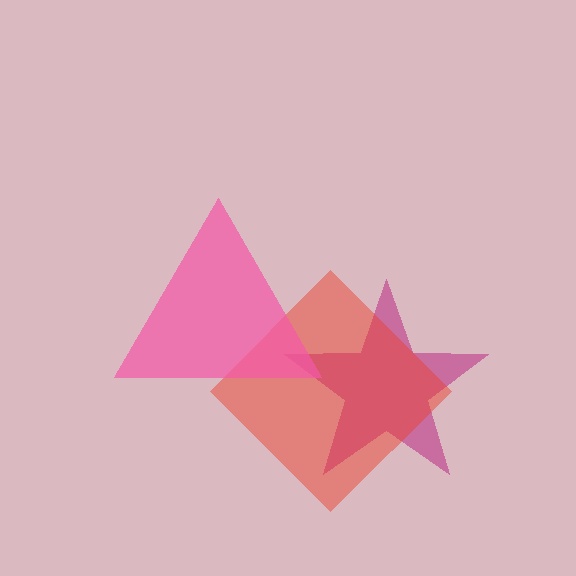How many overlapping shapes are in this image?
There are 3 overlapping shapes in the image.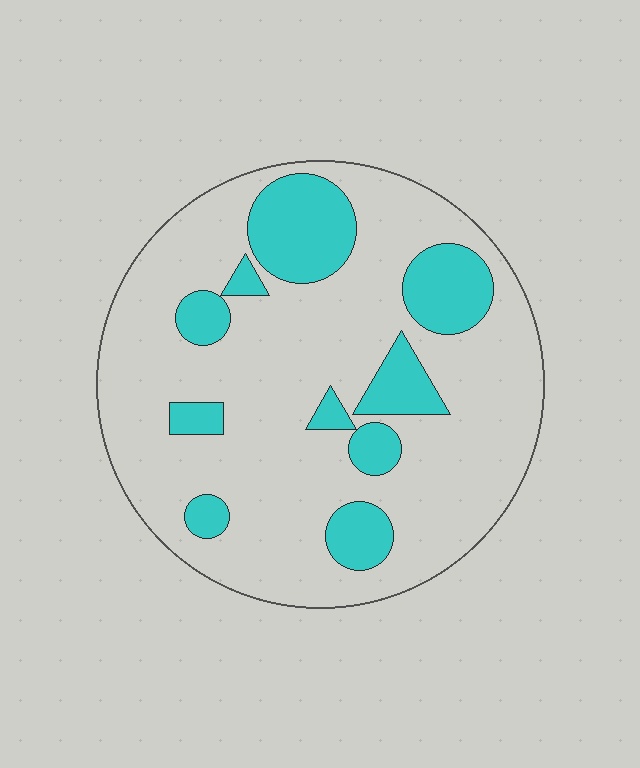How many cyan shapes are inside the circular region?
10.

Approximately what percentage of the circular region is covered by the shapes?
Approximately 20%.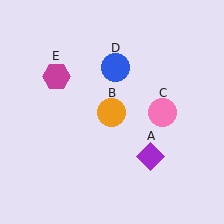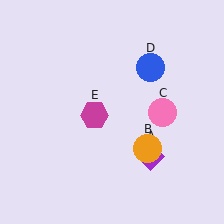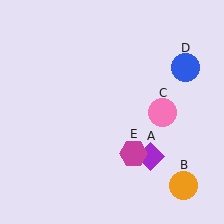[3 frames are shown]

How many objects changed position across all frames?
3 objects changed position: orange circle (object B), blue circle (object D), magenta hexagon (object E).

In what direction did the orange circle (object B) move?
The orange circle (object B) moved down and to the right.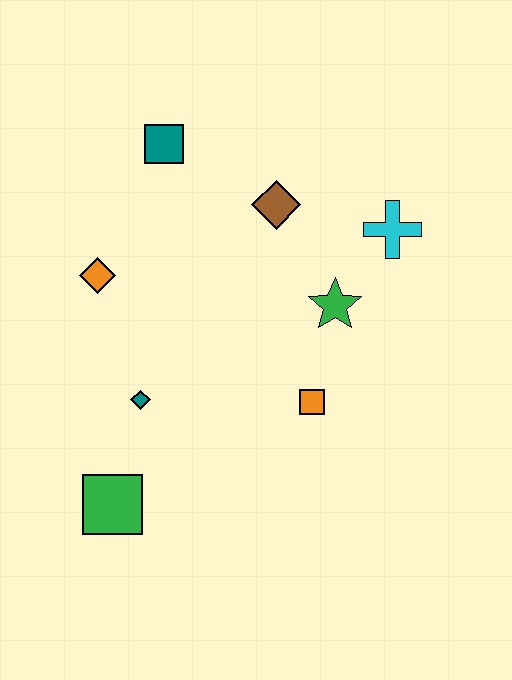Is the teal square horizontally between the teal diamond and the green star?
Yes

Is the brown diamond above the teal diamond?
Yes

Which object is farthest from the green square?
The cyan cross is farthest from the green square.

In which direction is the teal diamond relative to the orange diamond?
The teal diamond is below the orange diamond.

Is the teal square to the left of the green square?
No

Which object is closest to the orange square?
The green star is closest to the orange square.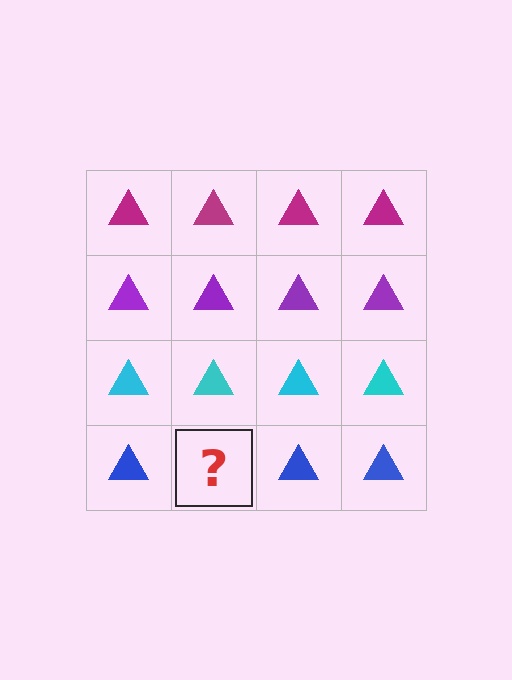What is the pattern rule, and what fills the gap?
The rule is that each row has a consistent color. The gap should be filled with a blue triangle.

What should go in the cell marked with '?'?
The missing cell should contain a blue triangle.